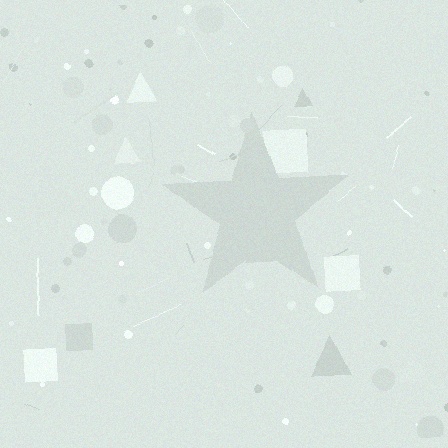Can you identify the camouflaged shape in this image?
The camouflaged shape is a star.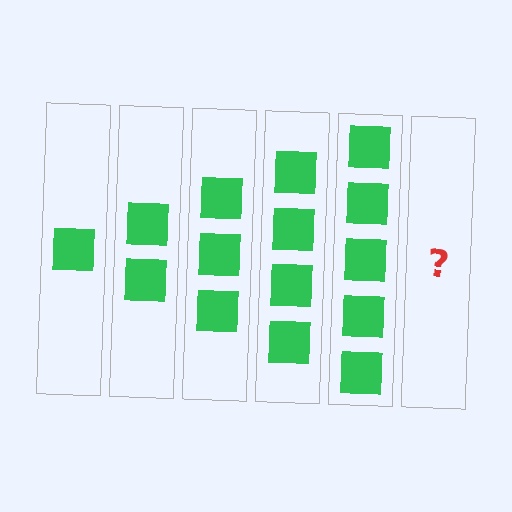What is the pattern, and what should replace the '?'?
The pattern is that each step adds one more square. The '?' should be 6 squares.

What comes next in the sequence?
The next element should be 6 squares.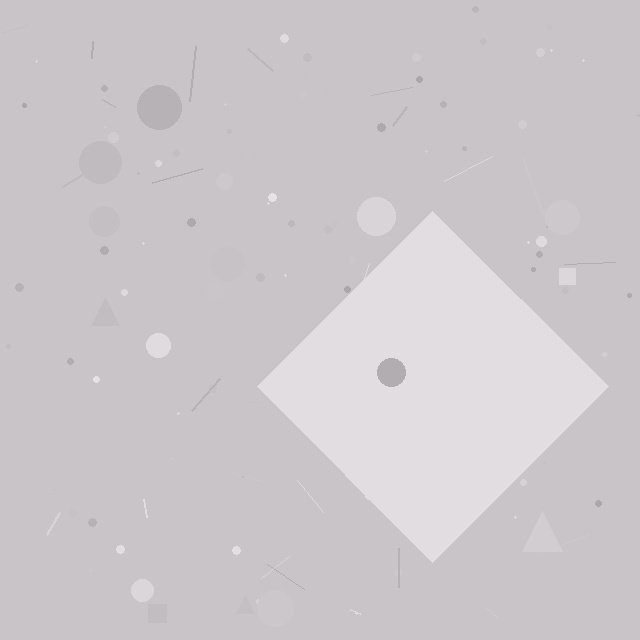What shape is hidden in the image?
A diamond is hidden in the image.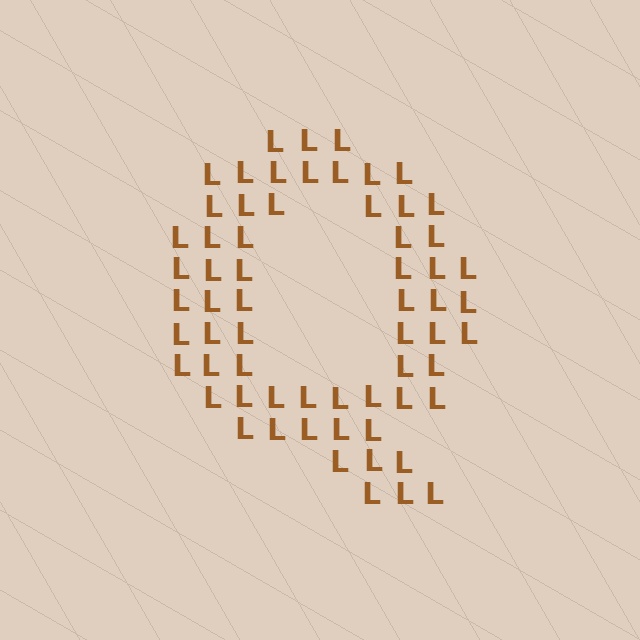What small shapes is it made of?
It is made of small letter L's.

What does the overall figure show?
The overall figure shows the letter Q.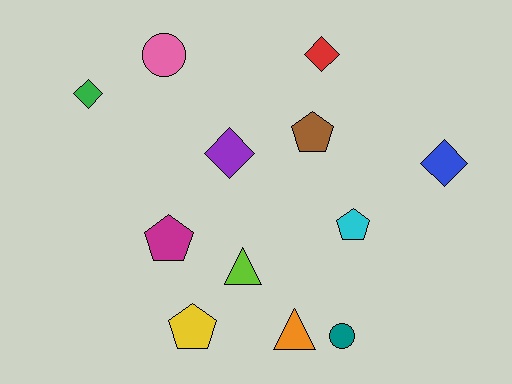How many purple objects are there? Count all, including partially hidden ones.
There is 1 purple object.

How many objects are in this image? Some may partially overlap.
There are 12 objects.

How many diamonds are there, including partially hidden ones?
There are 4 diamonds.